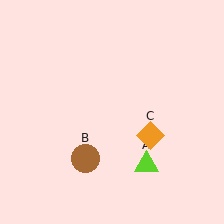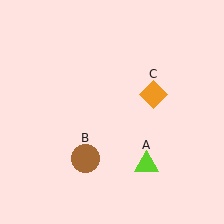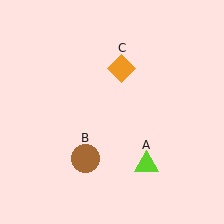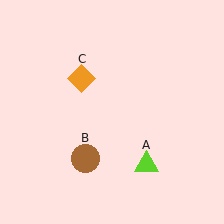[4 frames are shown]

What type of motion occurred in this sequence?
The orange diamond (object C) rotated counterclockwise around the center of the scene.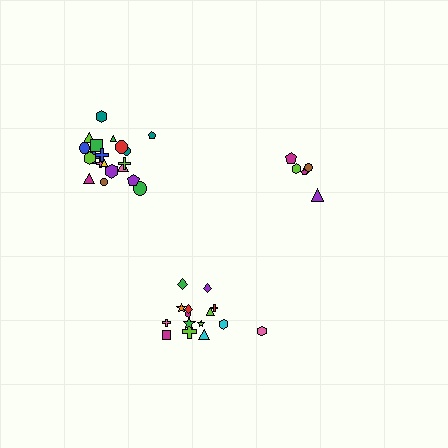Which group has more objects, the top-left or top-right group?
The top-left group.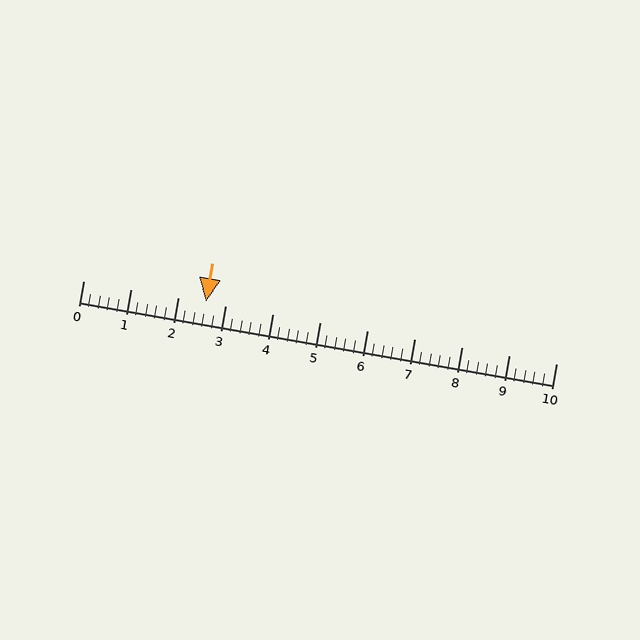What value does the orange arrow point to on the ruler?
The orange arrow points to approximately 2.6.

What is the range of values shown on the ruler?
The ruler shows values from 0 to 10.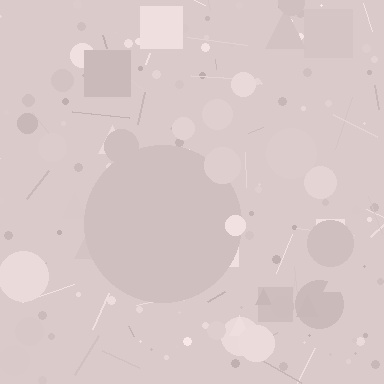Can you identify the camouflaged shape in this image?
The camouflaged shape is a circle.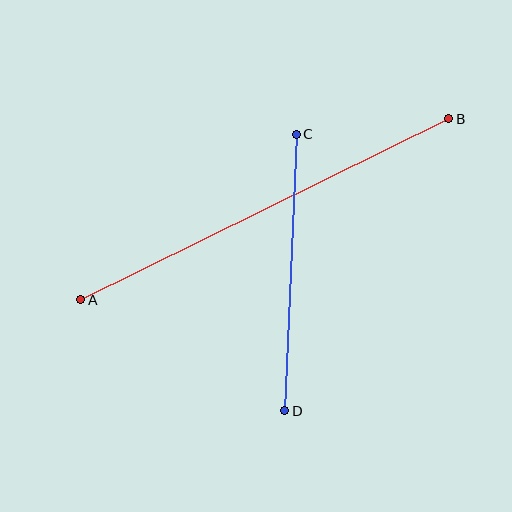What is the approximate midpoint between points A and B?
The midpoint is at approximately (265, 209) pixels.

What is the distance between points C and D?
The distance is approximately 277 pixels.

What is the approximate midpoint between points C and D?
The midpoint is at approximately (290, 272) pixels.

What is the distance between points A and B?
The distance is approximately 410 pixels.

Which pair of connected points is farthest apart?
Points A and B are farthest apart.